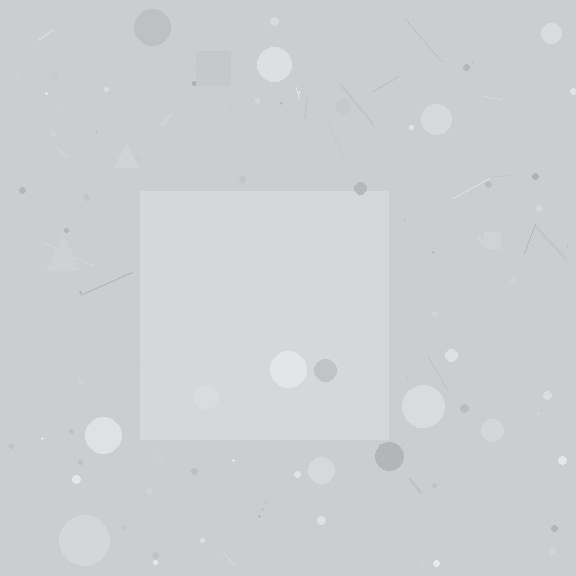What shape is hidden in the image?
A square is hidden in the image.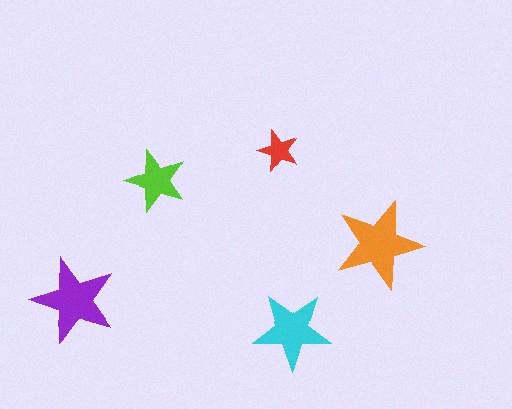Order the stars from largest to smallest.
the orange one, the purple one, the cyan one, the lime one, the red one.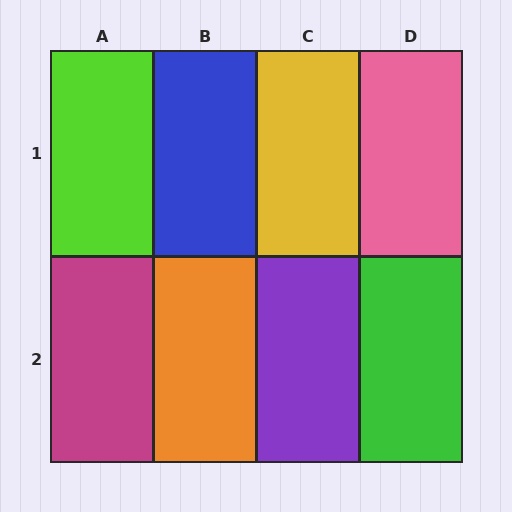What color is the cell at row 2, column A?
Magenta.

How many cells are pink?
1 cell is pink.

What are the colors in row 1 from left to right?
Lime, blue, yellow, pink.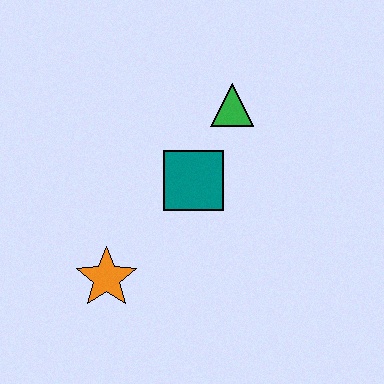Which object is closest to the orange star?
The teal square is closest to the orange star.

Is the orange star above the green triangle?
No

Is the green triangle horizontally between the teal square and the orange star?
No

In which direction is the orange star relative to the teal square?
The orange star is below the teal square.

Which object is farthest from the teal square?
The orange star is farthest from the teal square.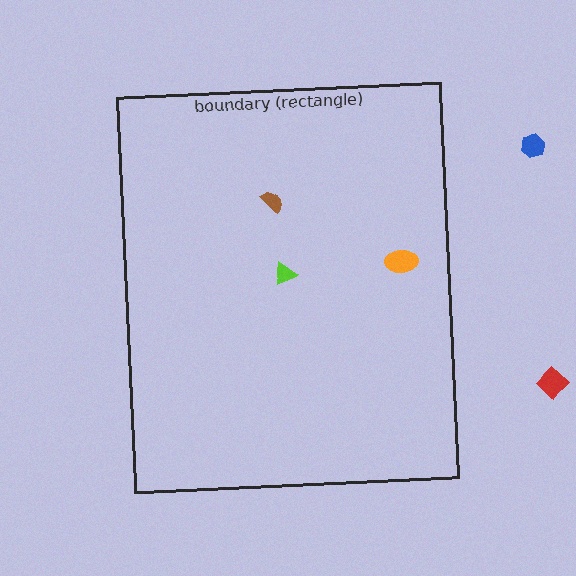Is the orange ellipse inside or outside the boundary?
Inside.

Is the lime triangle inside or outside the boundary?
Inside.